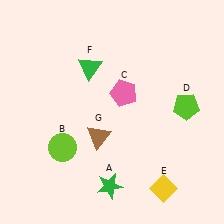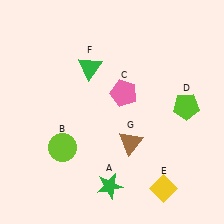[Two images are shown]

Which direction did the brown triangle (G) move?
The brown triangle (G) moved right.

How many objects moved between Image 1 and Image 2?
1 object moved between the two images.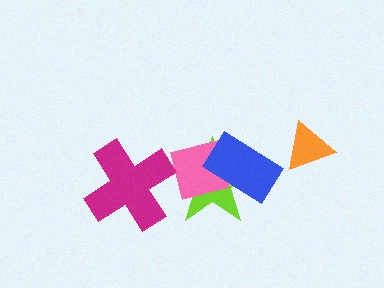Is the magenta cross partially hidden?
No, no other shape covers it.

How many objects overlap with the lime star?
3 objects overlap with the lime star.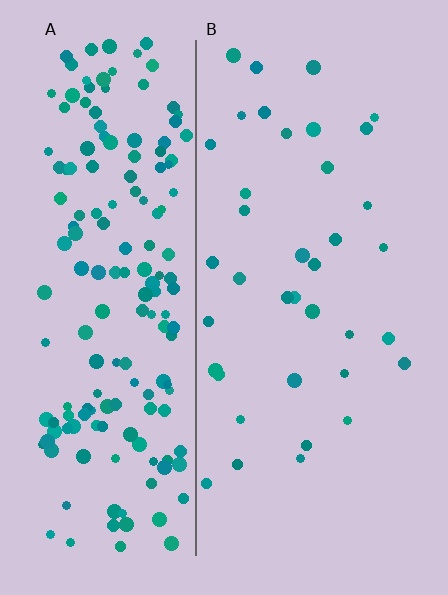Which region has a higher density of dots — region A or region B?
A (the left).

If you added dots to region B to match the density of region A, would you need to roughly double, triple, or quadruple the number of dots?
Approximately quadruple.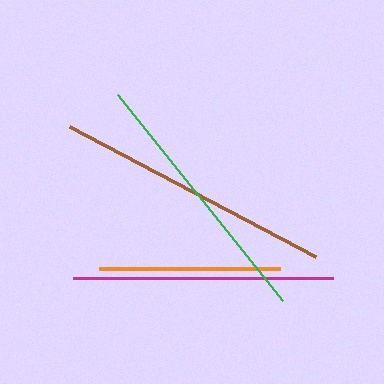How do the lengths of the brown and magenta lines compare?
The brown and magenta lines are approximately the same length.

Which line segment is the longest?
The brown line is the longest at approximately 279 pixels.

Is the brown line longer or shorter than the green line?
The brown line is longer than the green line.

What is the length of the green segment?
The green segment is approximately 264 pixels long.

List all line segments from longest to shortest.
From longest to shortest: brown, green, magenta, orange.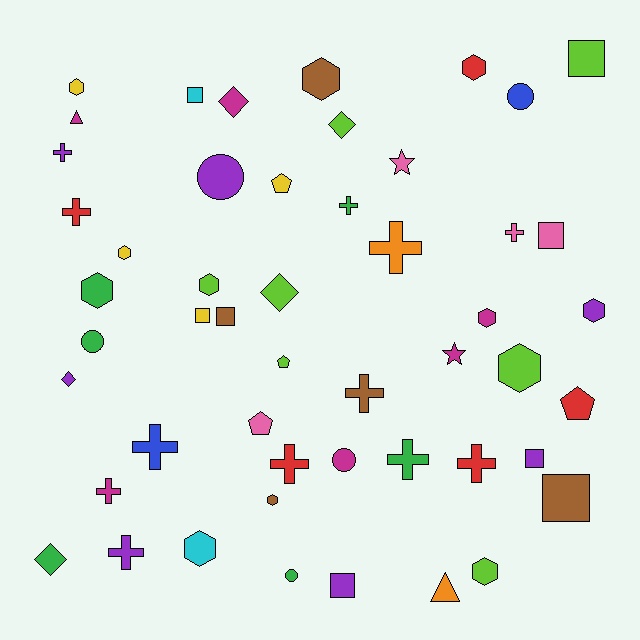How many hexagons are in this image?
There are 12 hexagons.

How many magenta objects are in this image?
There are 6 magenta objects.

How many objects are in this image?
There are 50 objects.